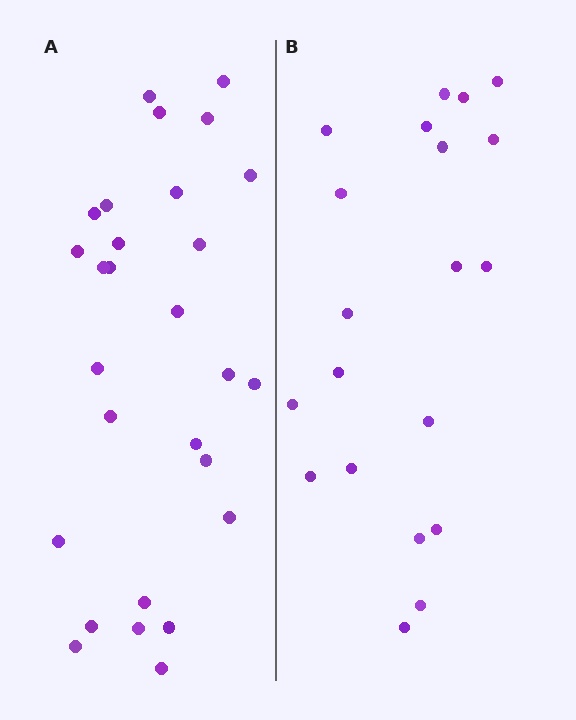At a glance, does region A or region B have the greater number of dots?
Region A (the left region) has more dots.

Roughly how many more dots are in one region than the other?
Region A has roughly 8 or so more dots than region B.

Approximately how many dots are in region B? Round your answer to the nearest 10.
About 20 dots.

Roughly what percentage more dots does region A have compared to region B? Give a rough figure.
About 40% more.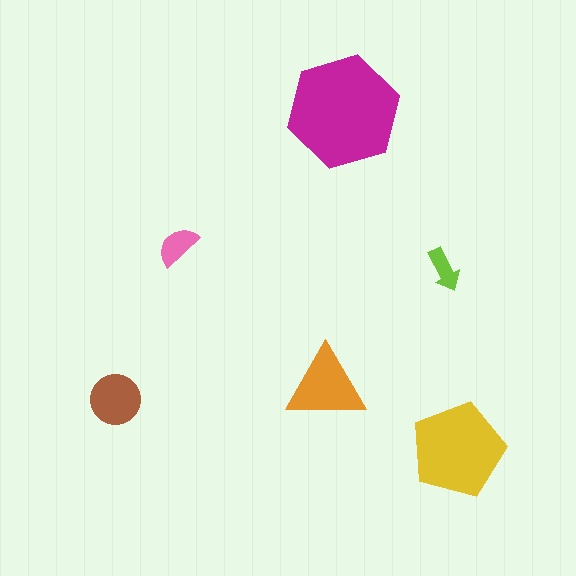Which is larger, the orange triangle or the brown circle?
The orange triangle.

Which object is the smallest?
The lime arrow.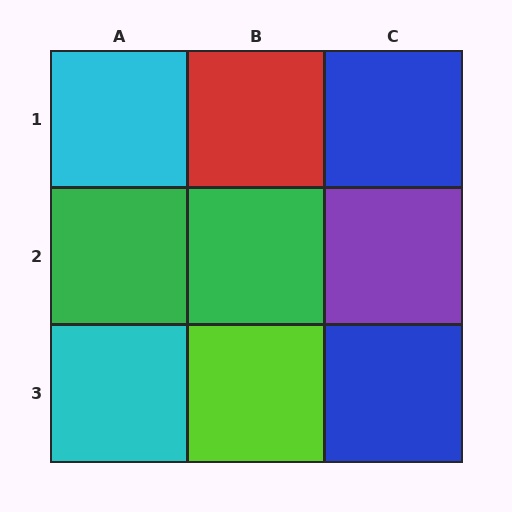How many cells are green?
2 cells are green.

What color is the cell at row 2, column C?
Purple.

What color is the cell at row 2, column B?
Green.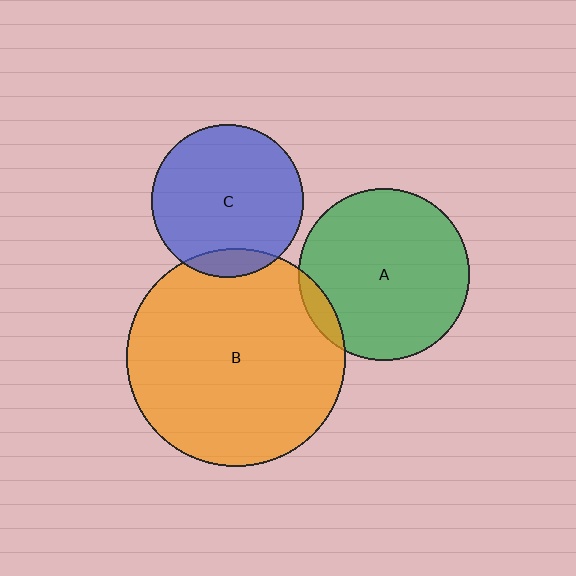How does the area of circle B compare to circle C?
Approximately 2.1 times.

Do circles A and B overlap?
Yes.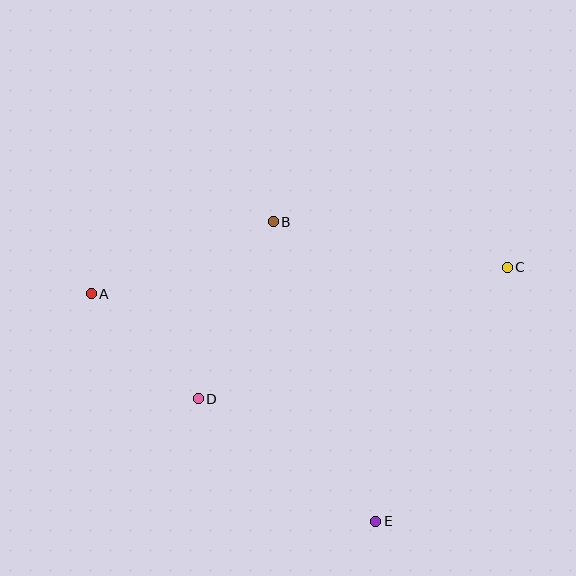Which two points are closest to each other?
Points A and D are closest to each other.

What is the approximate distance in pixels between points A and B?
The distance between A and B is approximately 196 pixels.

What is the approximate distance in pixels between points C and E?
The distance between C and E is approximately 286 pixels.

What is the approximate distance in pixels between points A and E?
The distance between A and E is approximately 364 pixels.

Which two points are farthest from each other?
Points A and C are farthest from each other.